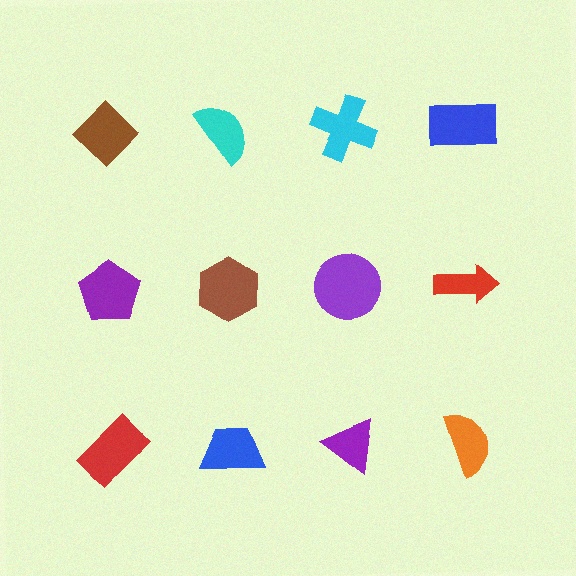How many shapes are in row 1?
4 shapes.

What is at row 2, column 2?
A brown hexagon.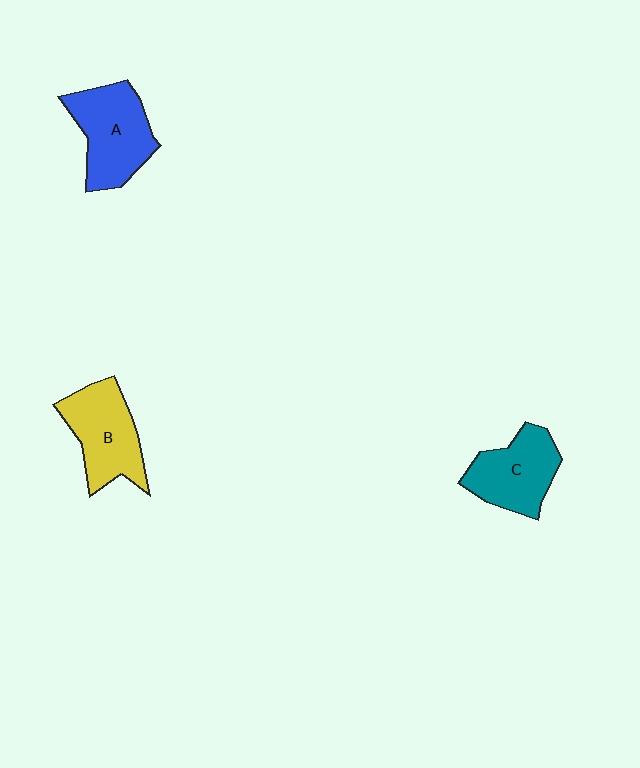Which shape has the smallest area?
Shape C (teal).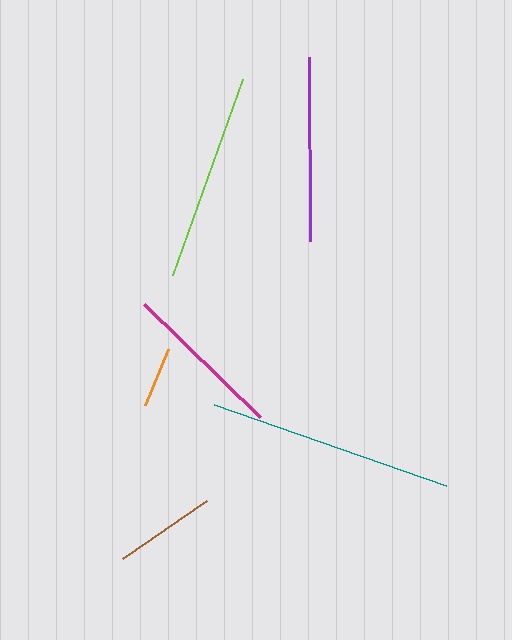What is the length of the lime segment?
The lime segment is approximately 208 pixels long.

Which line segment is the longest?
The teal line is the longest at approximately 245 pixels.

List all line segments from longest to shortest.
From longest to shortest: teal, lime, purple, magenta, brown, orange.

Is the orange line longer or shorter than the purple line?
The purple line is longer than the orange line.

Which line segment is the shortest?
The orange line is the shortest at approximately 61 pixels.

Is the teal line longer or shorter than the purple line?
The teal line is longer than the purple line.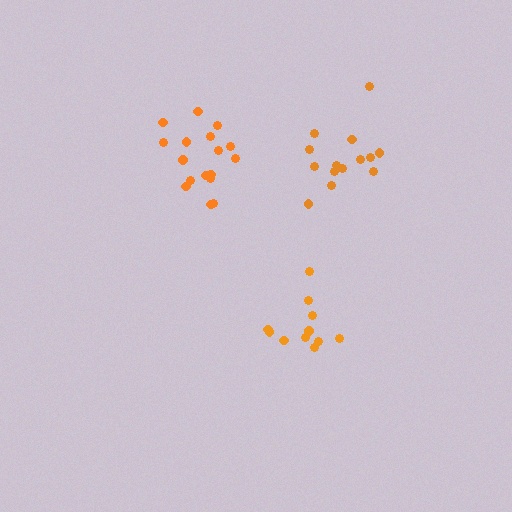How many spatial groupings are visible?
There are 3 spatial groupings.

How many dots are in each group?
Group 1: 17 dots, Group 2: 11 dots, Group 3: 14 dots (42 total).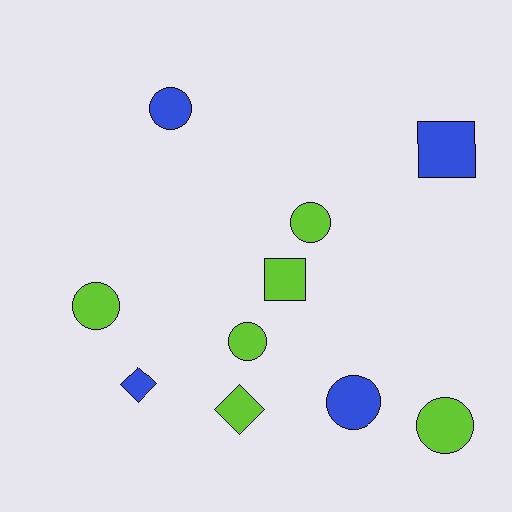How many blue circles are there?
There are 2 blue circles.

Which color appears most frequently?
Lime, with 6 objects.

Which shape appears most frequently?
Circle, with 6 objects.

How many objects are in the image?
There are 10 objects.